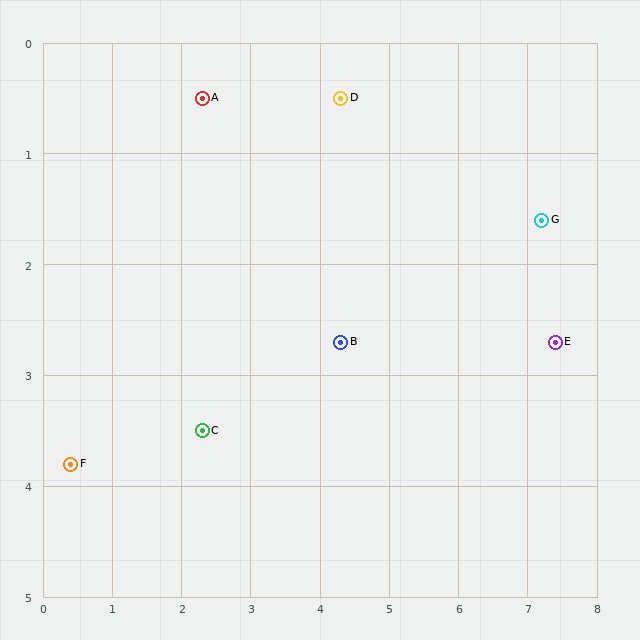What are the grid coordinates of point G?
Point G is at approximately (7.2, 1.6).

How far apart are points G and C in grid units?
Points G and C are about 5.3 grid units apart.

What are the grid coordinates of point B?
Point B is at approximately (4.3, 2.7).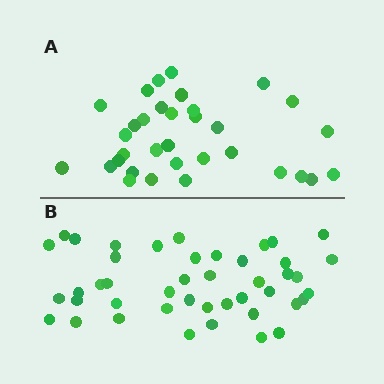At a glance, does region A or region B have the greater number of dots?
Region B (the bottom region) has more dots.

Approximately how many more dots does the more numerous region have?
Region B has roughly 12 or so more dots than region A.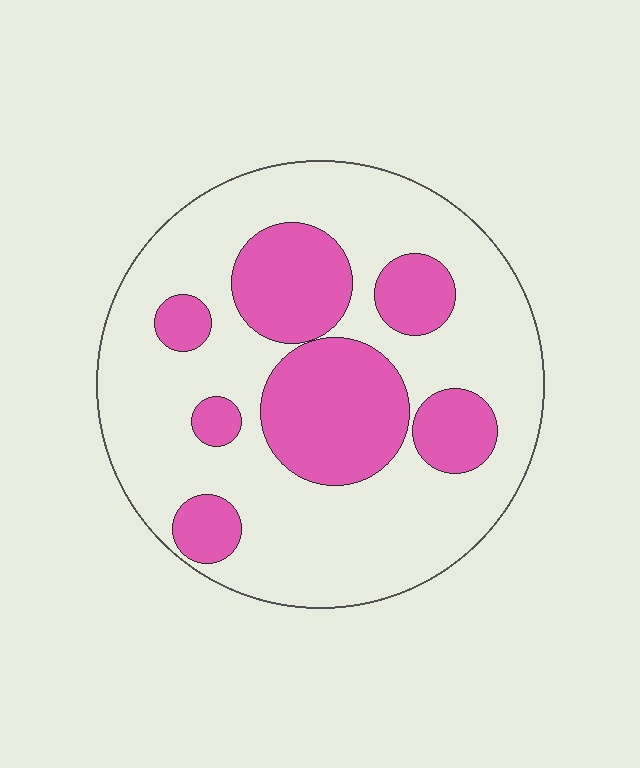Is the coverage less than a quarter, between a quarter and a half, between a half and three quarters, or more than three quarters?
Between a quarter and a half.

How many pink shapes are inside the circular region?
7.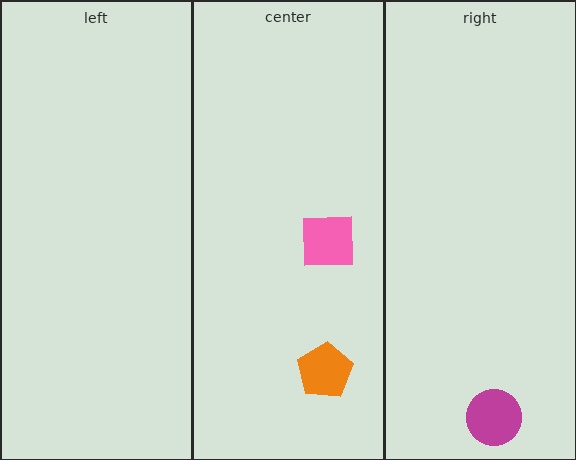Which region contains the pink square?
The center region.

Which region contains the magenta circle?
The right region.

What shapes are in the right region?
The magenta circle.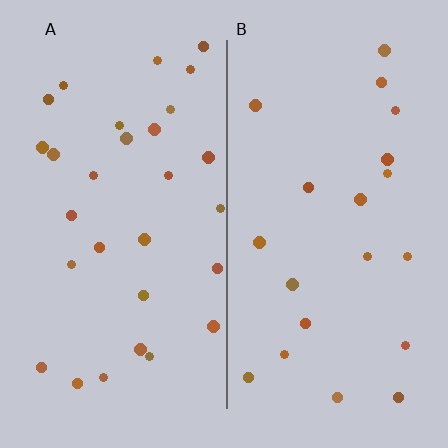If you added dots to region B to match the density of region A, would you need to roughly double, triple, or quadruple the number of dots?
Approximately double.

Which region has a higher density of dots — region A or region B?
A (the left).